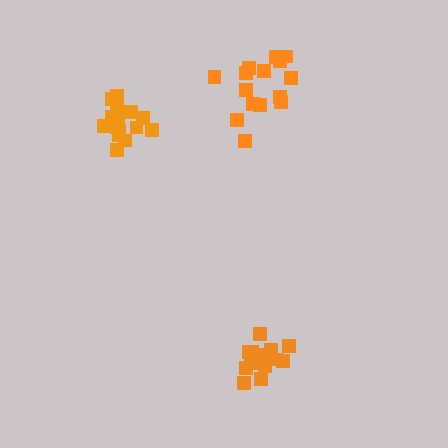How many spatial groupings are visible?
There are 3 spatial groupings.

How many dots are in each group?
Group 1: 16 dots, Group 2: 15 dots, Group 3: 15 dots (46 total).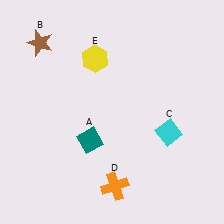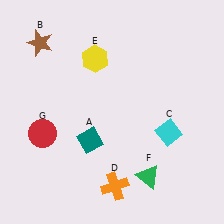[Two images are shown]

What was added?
A green triangle (F), a red circle (G) were added in Image 2.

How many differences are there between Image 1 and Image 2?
There are 2 differences between the two images.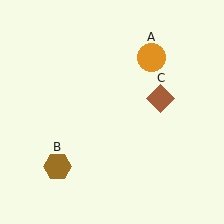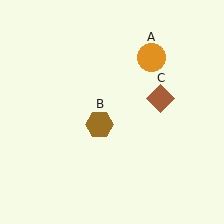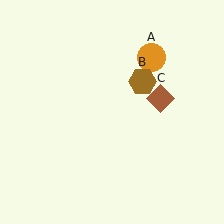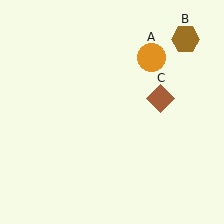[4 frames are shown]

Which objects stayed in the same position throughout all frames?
Orange circle (object A) and brown diamond (object C) remained stationary.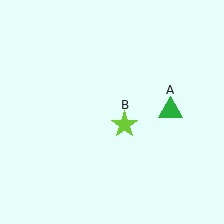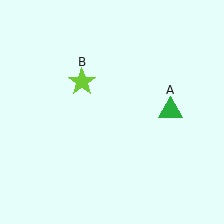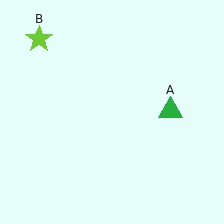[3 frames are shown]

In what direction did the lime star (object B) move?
The lime star (object B) moved up and to the left.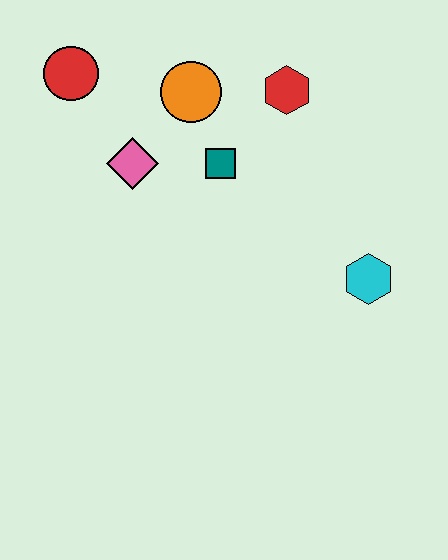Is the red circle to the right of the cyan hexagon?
No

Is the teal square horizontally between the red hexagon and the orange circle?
Yes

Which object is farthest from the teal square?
The cyan hexagon is farthest from the teal square.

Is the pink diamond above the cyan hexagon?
Yes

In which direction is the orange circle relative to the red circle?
The orange circle is to the right of the red circle.